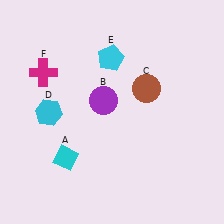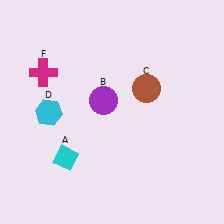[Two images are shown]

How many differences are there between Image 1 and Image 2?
There is 1 difference between the two images.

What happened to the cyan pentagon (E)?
The cyan pentagon (E) was removed in Image 2. It was in the top-left area of Image 1.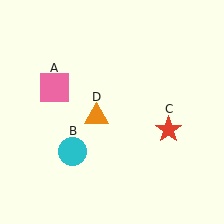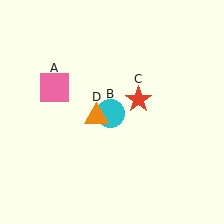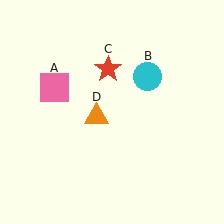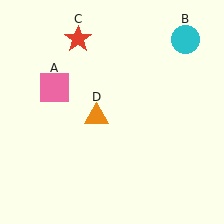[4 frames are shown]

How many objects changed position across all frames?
2 objects changed position: cyan circle (object B), red star (object C).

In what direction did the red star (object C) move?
The red star (object C) moved up and to the left.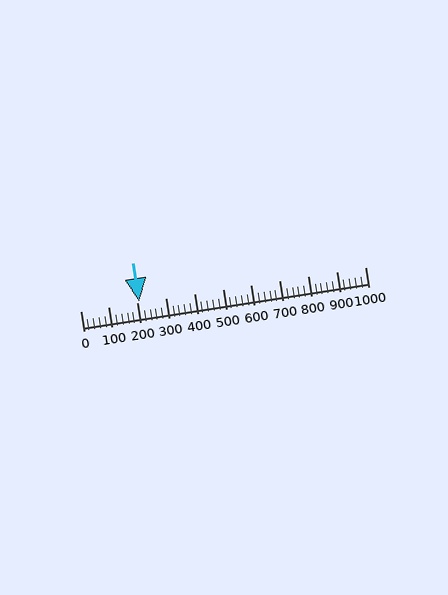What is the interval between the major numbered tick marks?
The major tick marks are spaced 100 units apart.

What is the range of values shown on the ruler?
The ruler shows values from 0 to 1000.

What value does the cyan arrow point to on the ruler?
The cyan arrow points to approximately 208.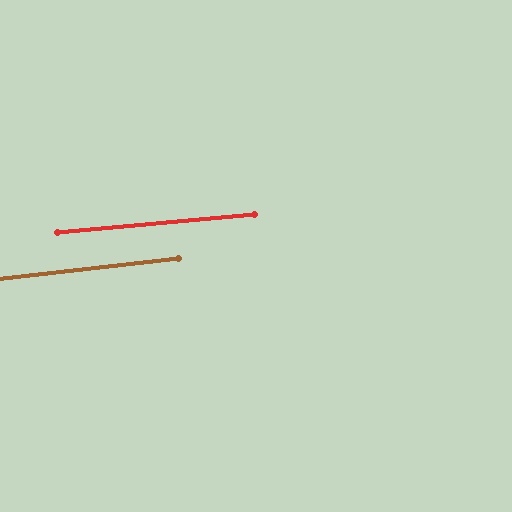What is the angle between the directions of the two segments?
Approximately 1 degree.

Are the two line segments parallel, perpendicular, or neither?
Parallel — their directions differ by only 0.9°.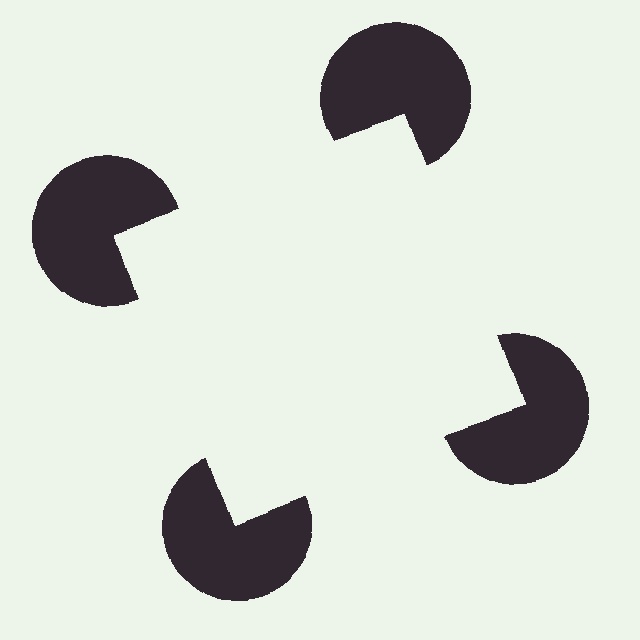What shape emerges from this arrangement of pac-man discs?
An illusory square — its edges are inferred from the aligned wedge cuts in the pac-man discs, not physically drawn.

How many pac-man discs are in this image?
There are 4 — one at each vertex of the illusory square.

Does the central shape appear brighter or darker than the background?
It typically appears slightly brighter than the background, even though no actual brightness change is drawn.